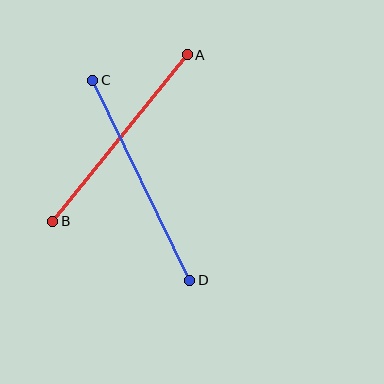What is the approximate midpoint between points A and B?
The midpoint is at approximately (120, 138) pixels.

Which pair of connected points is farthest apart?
Points C and D are farthest apart.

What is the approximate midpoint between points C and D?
The midpoint is at approximately (141, 180) pixels.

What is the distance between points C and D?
The distance is approximately 222 pixels.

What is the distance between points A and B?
The distance is approximately 214 pixels.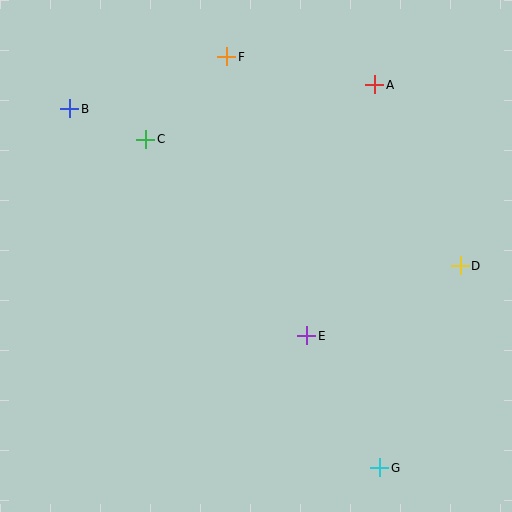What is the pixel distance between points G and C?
The distance between G and C is 403 pixels.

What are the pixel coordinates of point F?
Point F is at (227, 57).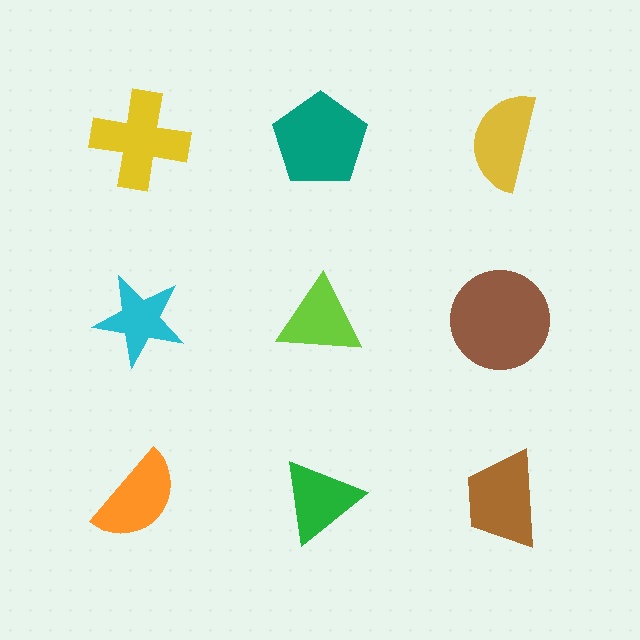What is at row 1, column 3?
A yellow semicircle.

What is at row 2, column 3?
A brown circle.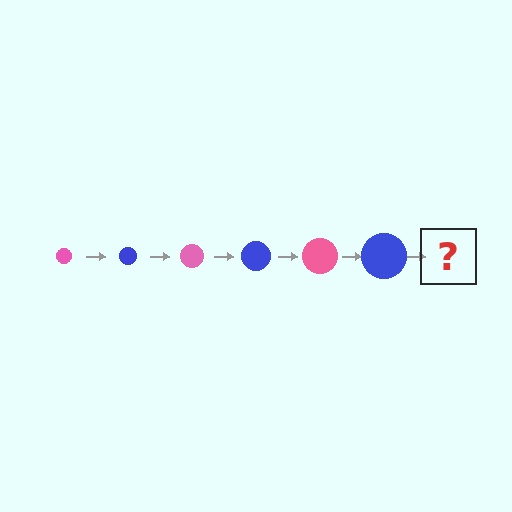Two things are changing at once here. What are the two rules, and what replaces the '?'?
The two rules are that the circle grows larger each step and the color cycles through pink and blue. The '?' should be a pink circle, larger than the previous one.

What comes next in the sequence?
The next element should be a pink circle, larger than the previous one.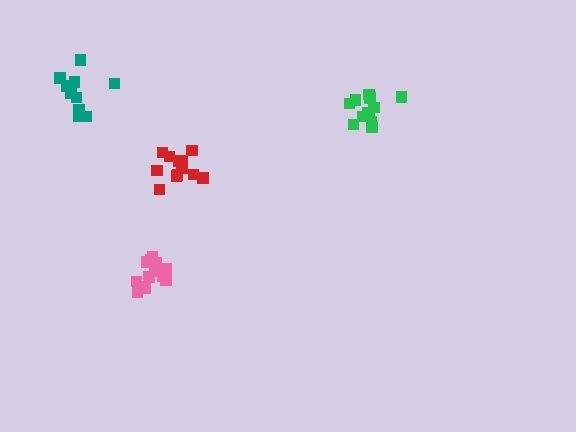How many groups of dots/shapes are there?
There are 4 groups.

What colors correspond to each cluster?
The clusters are colored: red, pink, teal, green.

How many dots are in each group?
Group 1: 13 dots, Group 2: 15 dots, Group 3: 11 dots, Group 4: 12 dots (51 total).